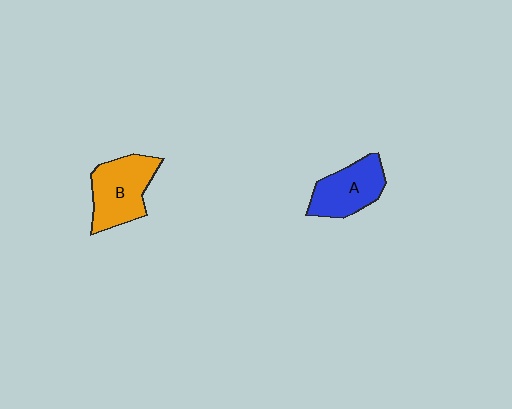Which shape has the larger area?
Shape B (orange).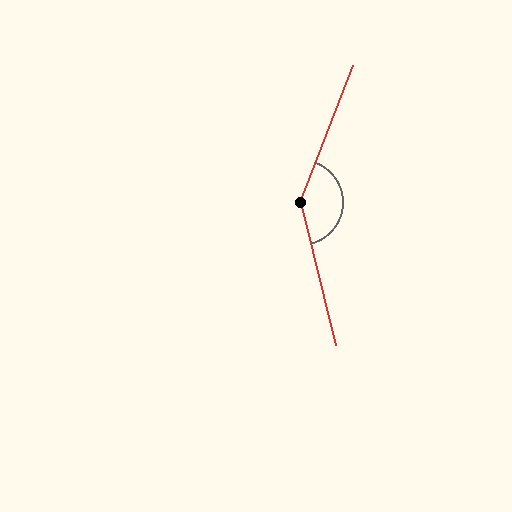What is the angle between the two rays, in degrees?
Approximately 146 degrees.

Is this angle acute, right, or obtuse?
It is obtuse.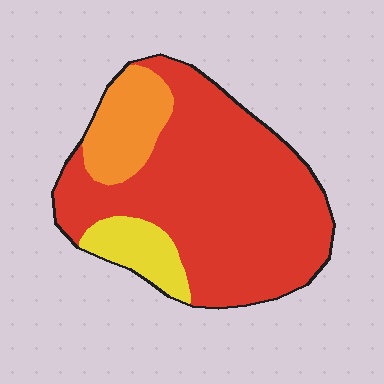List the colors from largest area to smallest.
From largest to smallest: red, orange, yellow.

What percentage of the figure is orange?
Orange takes up about one sixth (1/6) of the figure.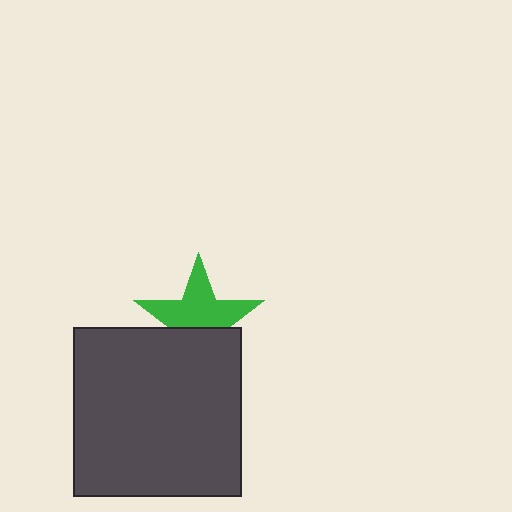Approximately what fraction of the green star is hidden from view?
Roughly 39% of the green star is hidden behind the dark gray square.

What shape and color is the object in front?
The object in front is a dark gray square.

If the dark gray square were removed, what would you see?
You would see the complete green star.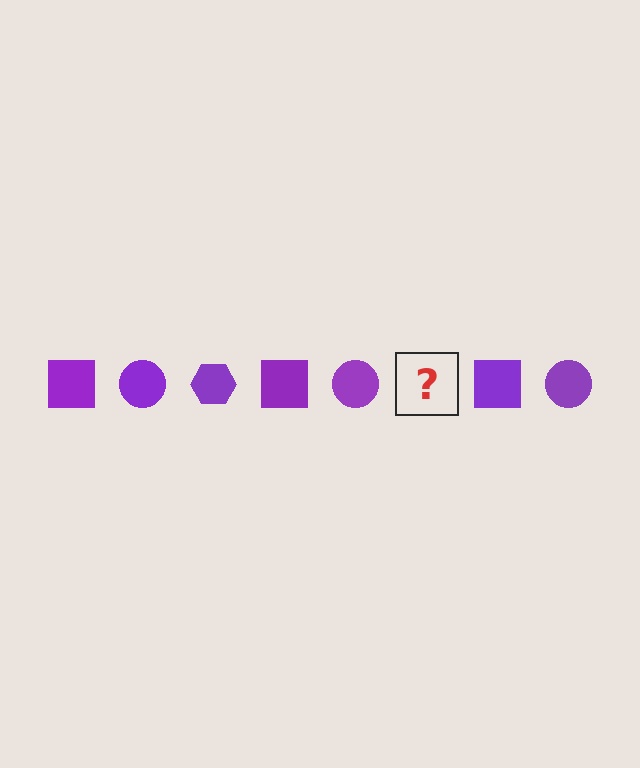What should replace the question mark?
The question mark should be replaced with a purple hexagon.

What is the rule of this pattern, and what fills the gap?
The rule is that the pattern cycles through square, circle, hexagon shapes in purple. The gap should be filled with a purple hexagon.